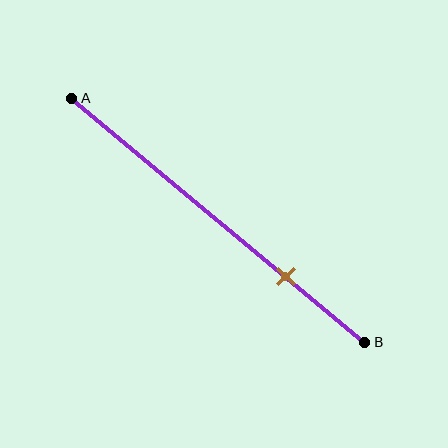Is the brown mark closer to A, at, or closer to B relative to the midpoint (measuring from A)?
The brown mark is closer to point B than the midpoint of segment AB.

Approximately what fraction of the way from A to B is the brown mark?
The brown mark is approximately 75% of the way from A to B.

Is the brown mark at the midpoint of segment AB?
No, the mark is at about 75% from A, not at the 50% midpoint.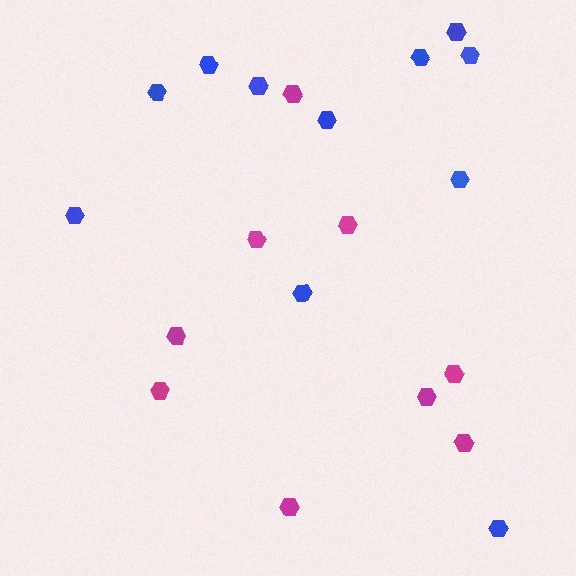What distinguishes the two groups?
There are 2 groups: one group of blue hexagons (11) and one group of magenta hexagons (9).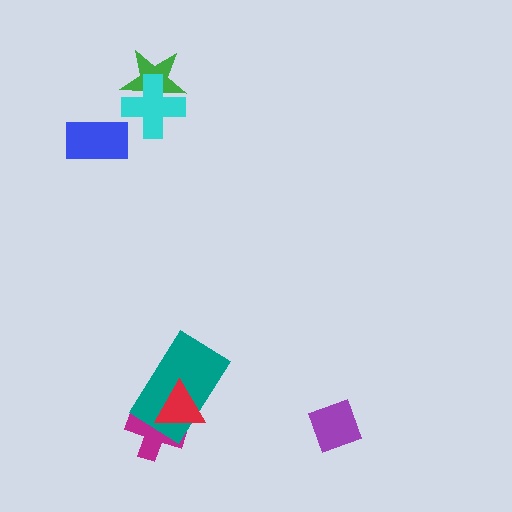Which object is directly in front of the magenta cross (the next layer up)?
The teal rectangle is directly in front of the magenta cross.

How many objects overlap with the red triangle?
2 objects overlap with the red triangle.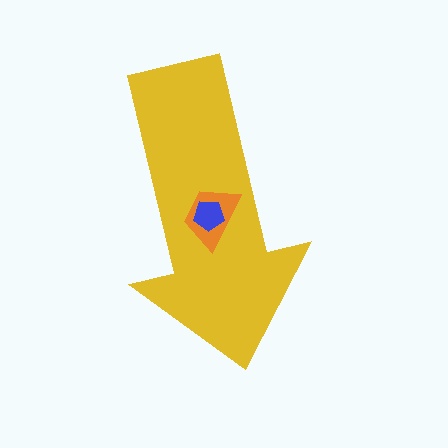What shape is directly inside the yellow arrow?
The orange trapezoid.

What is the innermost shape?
The blue pentagon.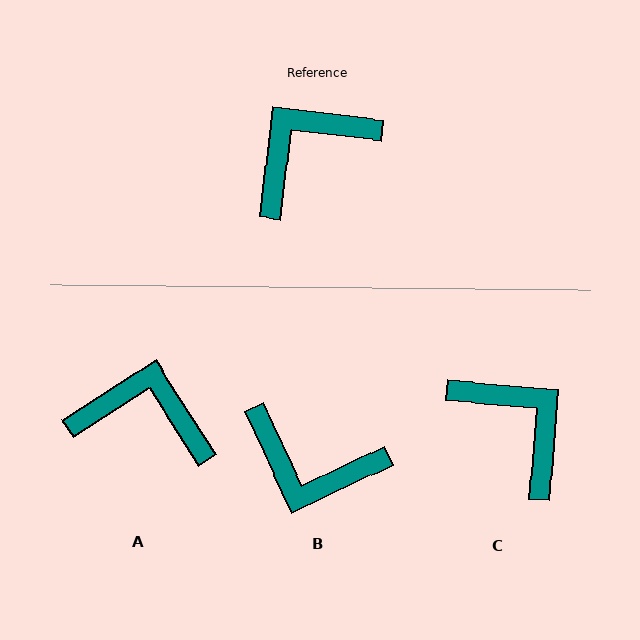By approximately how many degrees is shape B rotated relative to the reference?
Approximately 122 degrees counter-clockwise.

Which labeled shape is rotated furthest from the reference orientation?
B, about 122 degrees away.